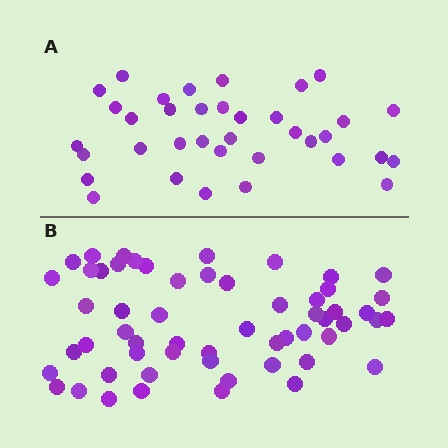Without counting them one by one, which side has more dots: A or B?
Region B (the bottom region) has more dots.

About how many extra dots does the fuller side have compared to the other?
Region B has approximately 20 more dots than region A.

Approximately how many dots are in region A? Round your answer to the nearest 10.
About 40 dots. (The exact count is 36, which rounds to 40.)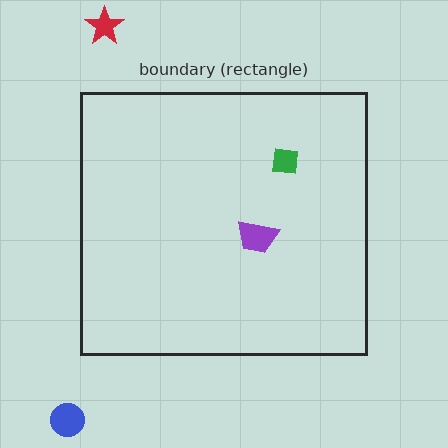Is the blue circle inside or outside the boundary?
Outside.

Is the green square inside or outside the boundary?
Inside.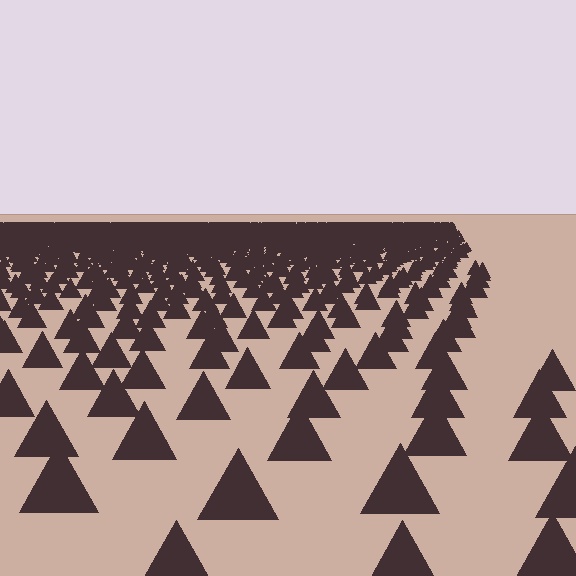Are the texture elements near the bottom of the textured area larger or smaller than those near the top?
Larger. Near the bottom, elements are closer to the viewer and appear at a bigger on-screen size.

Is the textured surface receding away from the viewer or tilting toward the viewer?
The surface is receding away from the viewer. Texture elements get smaller and denser toward the top.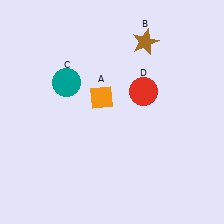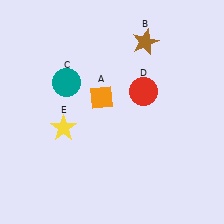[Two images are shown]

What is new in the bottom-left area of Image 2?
A yellow star (E) was added in the bottom-left area of Image 2.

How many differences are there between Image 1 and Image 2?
There is 1 difference between the two images.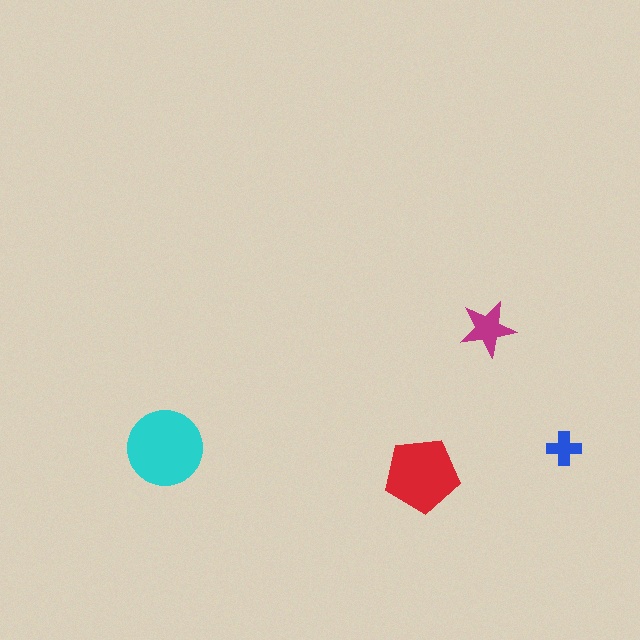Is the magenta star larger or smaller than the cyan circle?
Smaller.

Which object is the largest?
The cyan circle.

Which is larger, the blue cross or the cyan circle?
The cyan circle.